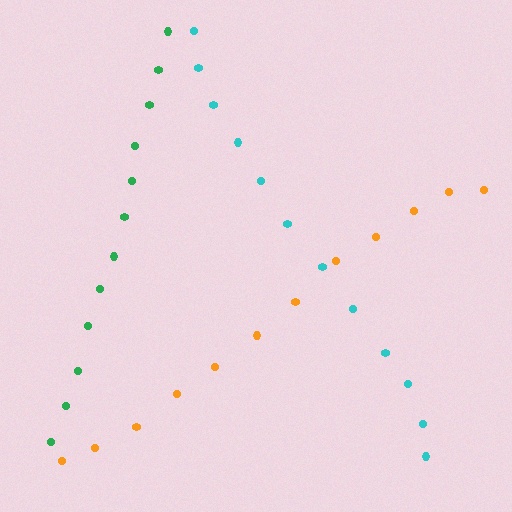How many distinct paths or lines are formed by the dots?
There are 3 distinct paths.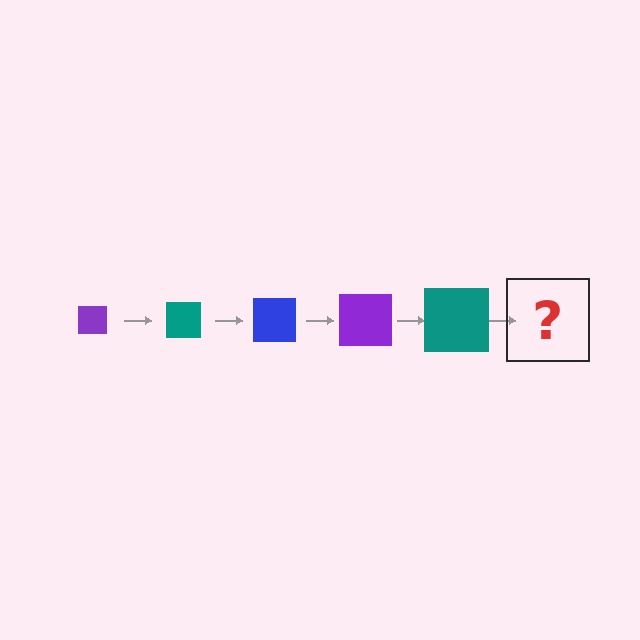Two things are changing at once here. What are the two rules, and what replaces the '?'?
The two rules are that the square grows larger each step and the color cycles through purple, teal, and blue. The '?' should be a blue square, larger than the previous one.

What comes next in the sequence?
The next element should be a blue square, larger than the previous one.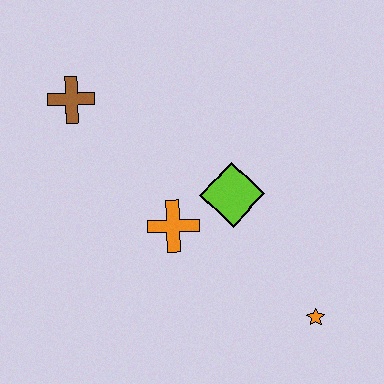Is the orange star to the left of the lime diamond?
No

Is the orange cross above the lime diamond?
No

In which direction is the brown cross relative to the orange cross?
The brown cross is above the orange cross.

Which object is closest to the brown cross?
The orange cross is closest to the brown cross.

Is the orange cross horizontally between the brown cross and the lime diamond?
Yes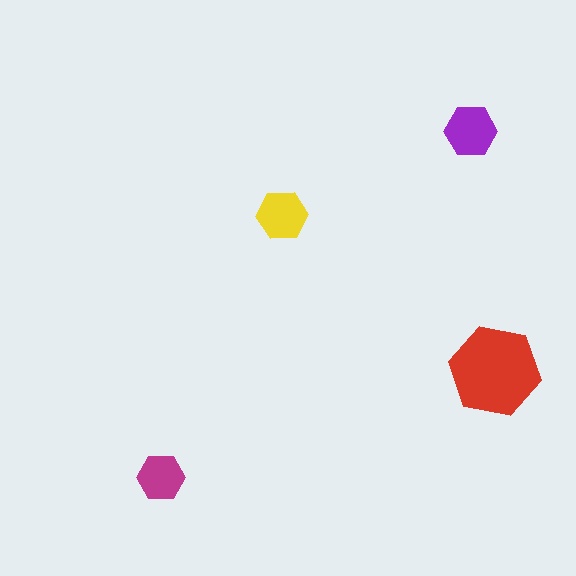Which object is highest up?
The purple hexagon is topmost.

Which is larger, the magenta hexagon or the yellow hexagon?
The yellow one.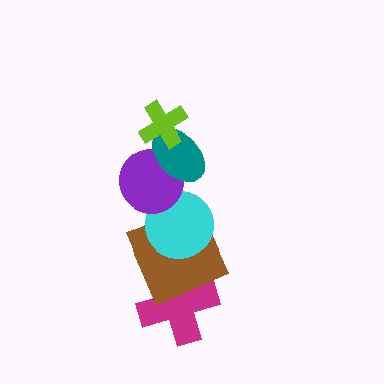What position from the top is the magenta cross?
The magenta cross is 6th from the top.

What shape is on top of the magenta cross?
The brown square is on top of the magenta cross.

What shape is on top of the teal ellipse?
The lime cross is on top of the teal ellipse.